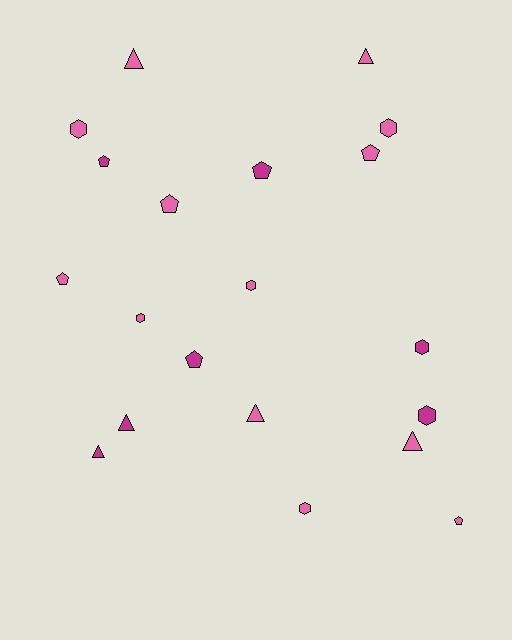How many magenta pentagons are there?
There are 3 magenta pentagons.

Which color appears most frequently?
Pink, with 13 objects.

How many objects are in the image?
There are 20 objects.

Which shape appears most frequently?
Hexagon, with 7 objects.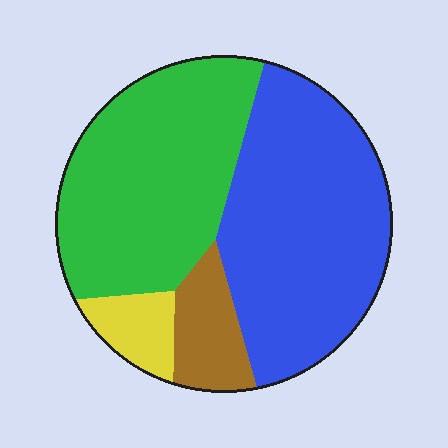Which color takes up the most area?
Blue, at roughly 45%.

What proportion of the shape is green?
Green covers 40% of the shape.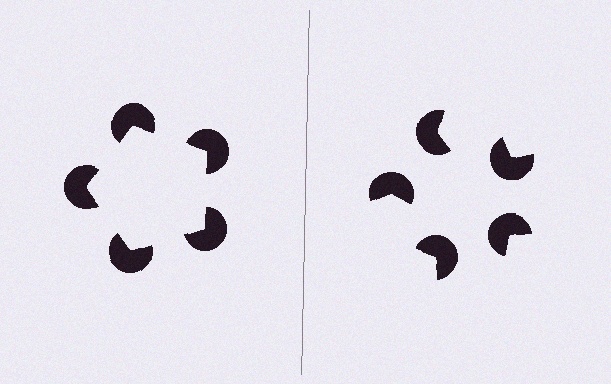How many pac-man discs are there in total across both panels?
10 — 5 on each side.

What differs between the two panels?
The pac-man discs are positioned identically on both sides; only the wedge orientations differ. On the left they align to a pentagon; on the right they are misaligned.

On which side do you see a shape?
An illusory pentagon appears on the left side. On the right side the wedge cuts are rotated, so no coherent shape forms.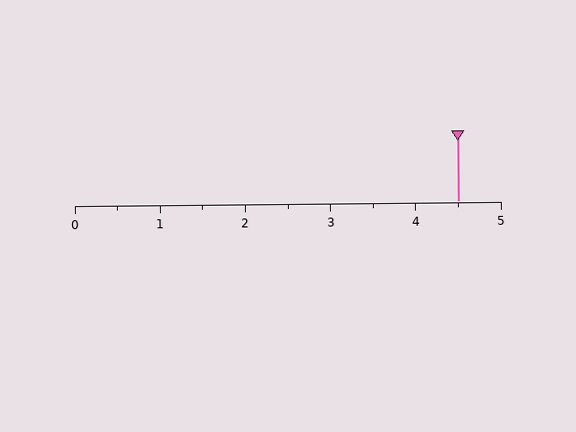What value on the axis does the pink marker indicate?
The marker indicates approximately 4.5.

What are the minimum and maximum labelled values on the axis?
The axis runs from 0 to 5.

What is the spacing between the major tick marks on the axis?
The major ticks are spaced 1 apart.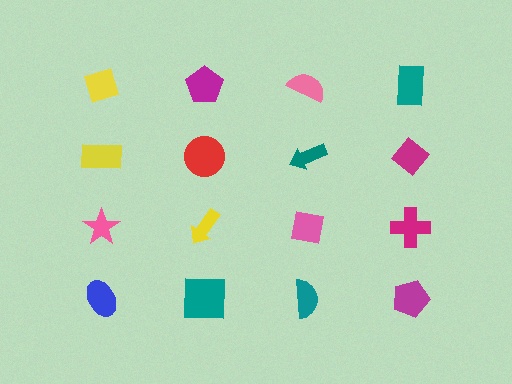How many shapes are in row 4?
4 shapes.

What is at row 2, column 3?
A teal arrow.